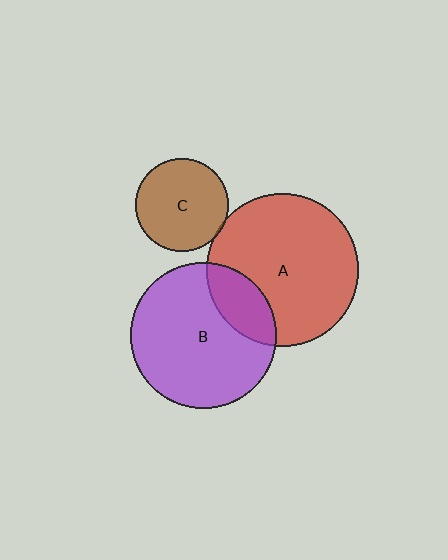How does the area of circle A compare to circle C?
Approximately 2.6 times.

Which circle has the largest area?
Circle A (red).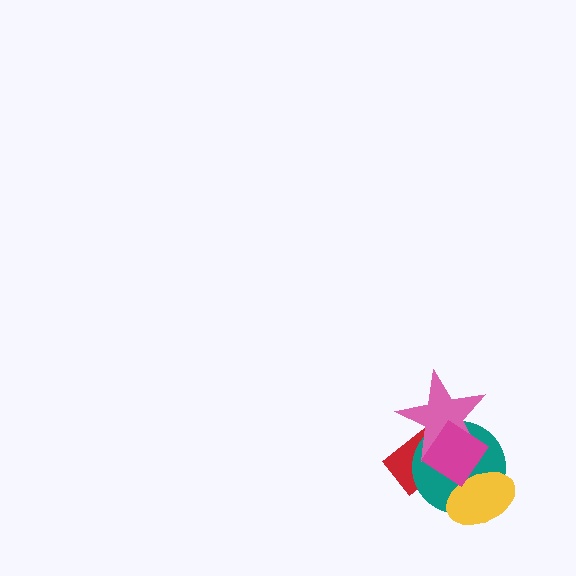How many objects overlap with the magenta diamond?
4 objects overlap with the magenta diamond.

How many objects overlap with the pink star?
3 objects overlap with the pink star.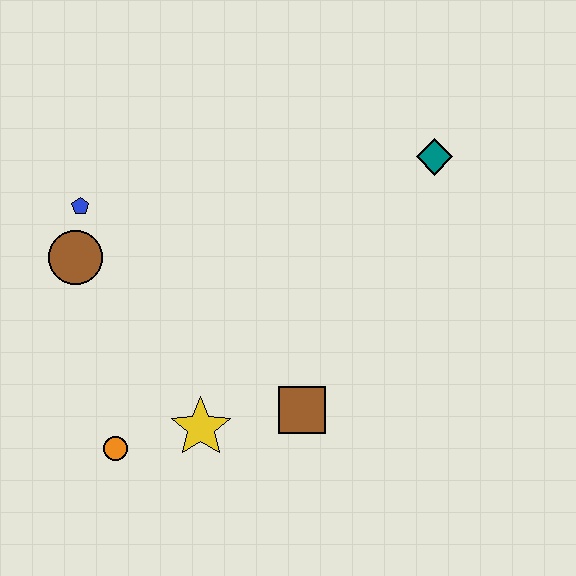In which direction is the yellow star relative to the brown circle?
The yellow star is below the brown circle.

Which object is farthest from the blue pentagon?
The teal diamond is farthest from the blue pentagon.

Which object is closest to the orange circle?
The yellow star is closest to the orange circle.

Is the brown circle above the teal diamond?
No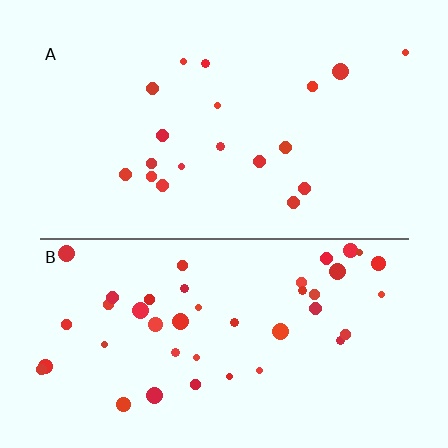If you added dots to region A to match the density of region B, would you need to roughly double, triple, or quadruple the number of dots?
Approximately double.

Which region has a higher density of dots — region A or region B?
B (the bottom).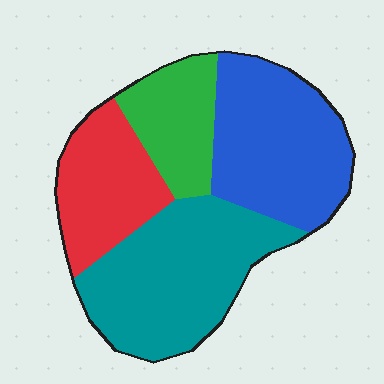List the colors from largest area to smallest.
From largest to smallest: teal, blue, red, green.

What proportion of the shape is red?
Red covers about 20% of the shape.